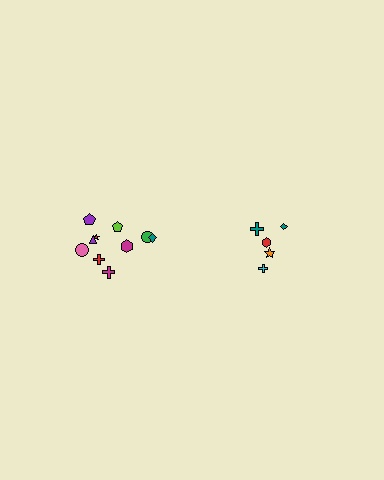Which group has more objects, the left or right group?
The left group.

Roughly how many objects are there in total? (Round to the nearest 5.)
Roughly 15 objects in total.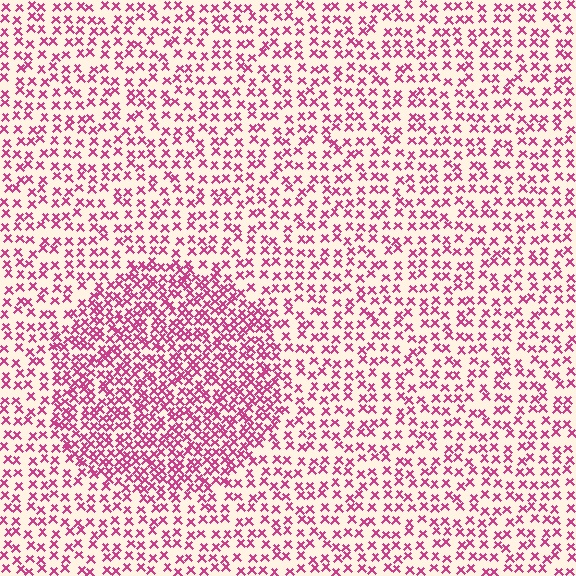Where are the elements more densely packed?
The elements are more densely packed inside the circle boundary.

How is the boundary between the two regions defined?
The boundary is defined by a change in element density (approximately 1.9x ratio). All elements are the same color, size, and shape.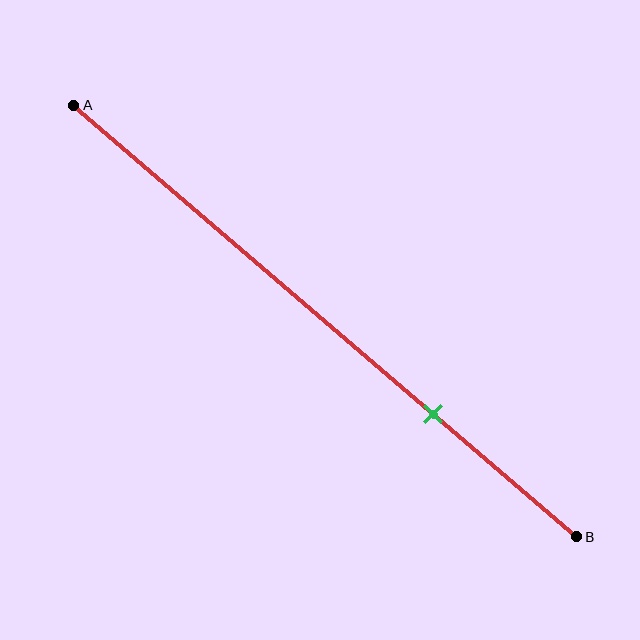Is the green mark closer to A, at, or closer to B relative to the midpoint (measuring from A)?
The green mark is closer to point B than the midpoint of segment AB.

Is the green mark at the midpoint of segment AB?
No, the mark is at about 70% from A, not at the 50% midpoint.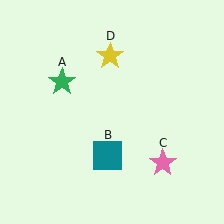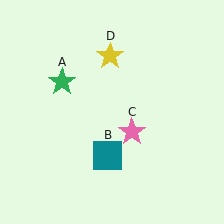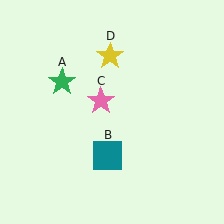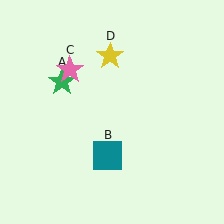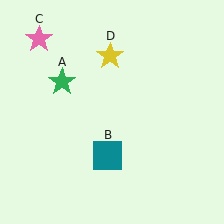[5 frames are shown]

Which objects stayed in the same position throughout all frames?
Green star (object A) and teal square (object B) and yellow star (object D) remained stationary.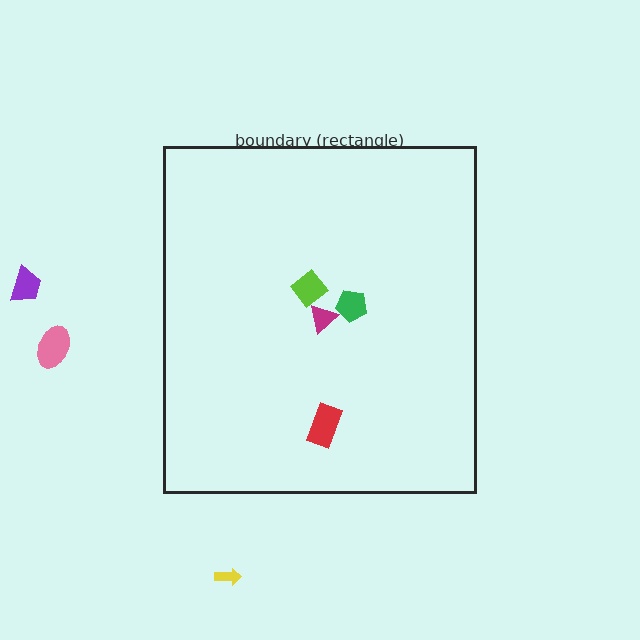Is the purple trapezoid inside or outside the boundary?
Outside.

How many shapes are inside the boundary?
4 inside, 3 outside.